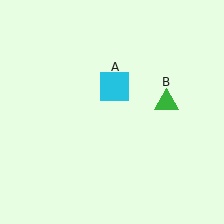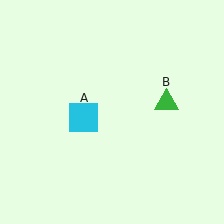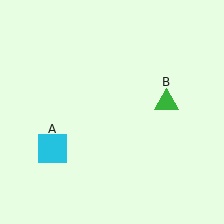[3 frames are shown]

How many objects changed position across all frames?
1 object changed position: cyan square (object A).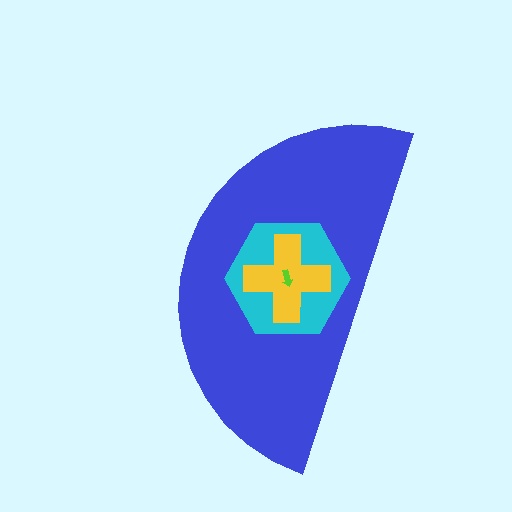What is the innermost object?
The lime arrow.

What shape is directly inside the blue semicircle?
The cyan hexagon.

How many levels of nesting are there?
4.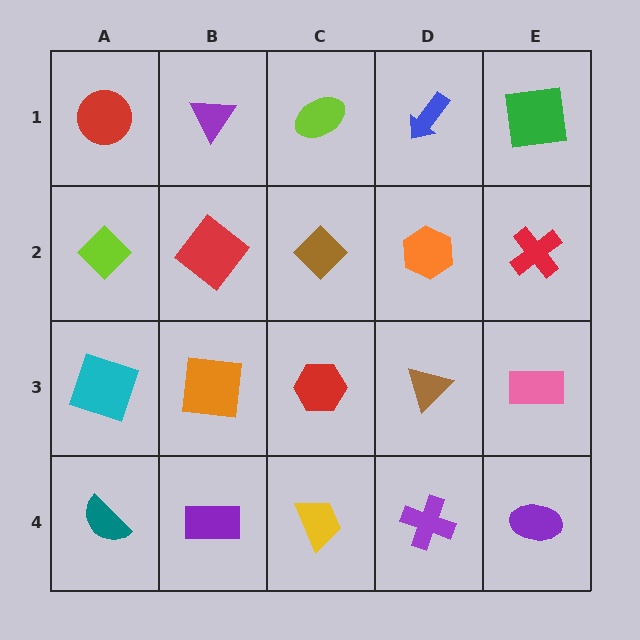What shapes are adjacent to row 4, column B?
An orange square (row 3, column B), a teal semicircle (row 4, column A), a yellow trapezoid (row 4, column C).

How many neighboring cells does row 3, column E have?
3.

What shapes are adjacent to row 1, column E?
A red cross (row 2, column E), a blue arrow (row 1, column D).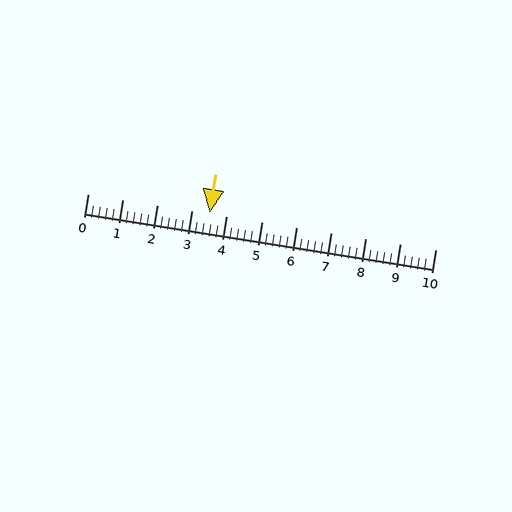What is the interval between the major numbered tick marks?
The major tick marks are spaced 1 units apart.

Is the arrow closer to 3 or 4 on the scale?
The arrow is closer to 4.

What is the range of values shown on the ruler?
The ruler shows values from 0 to 10.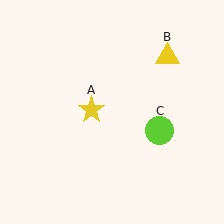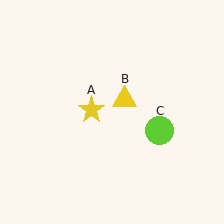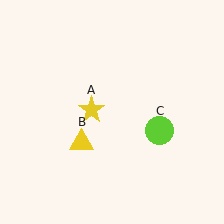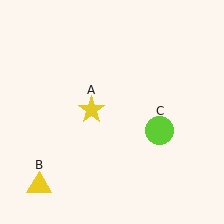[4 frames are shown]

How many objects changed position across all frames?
1 object changed position: yellow triangle (object B).